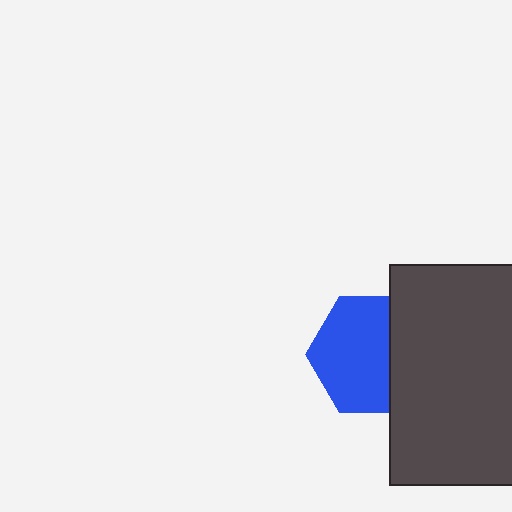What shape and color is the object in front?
The object in front is a dark gray rectangle.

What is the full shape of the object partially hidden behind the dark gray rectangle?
The partially hidden object is a blue hexagon.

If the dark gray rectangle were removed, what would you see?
You would see the complete blue hexagon.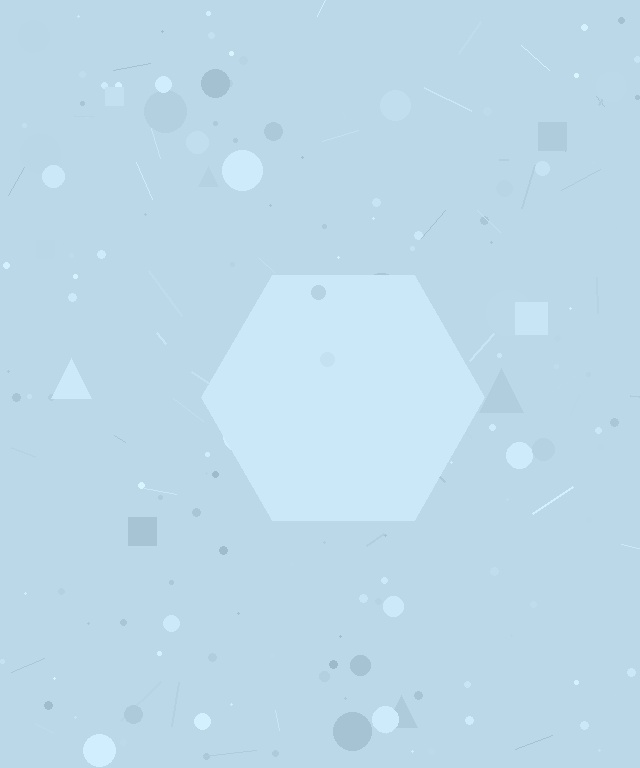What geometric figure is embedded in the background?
A hexagon is embedded in the background.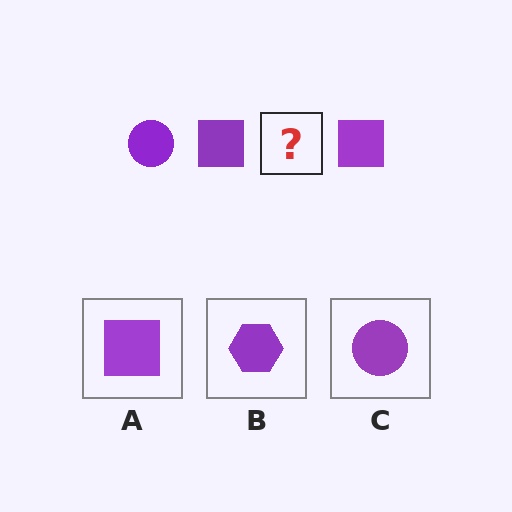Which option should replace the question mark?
Option C.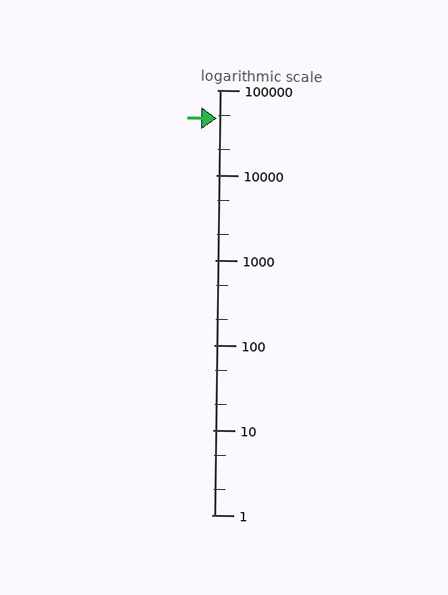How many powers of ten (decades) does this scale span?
The scale spans 5 decades, from 1 to 100000.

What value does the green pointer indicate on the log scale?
The pointer indicates approximately 46000.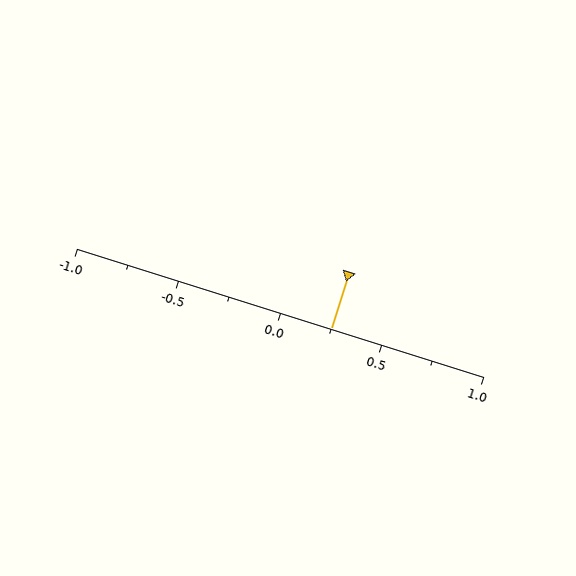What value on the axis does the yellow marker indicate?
The marker indicates approximately 0.25.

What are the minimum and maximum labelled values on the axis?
The axis runs from -1.0 to 1.0.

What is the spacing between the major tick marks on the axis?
The major ticks are spaced 0.5 apart.